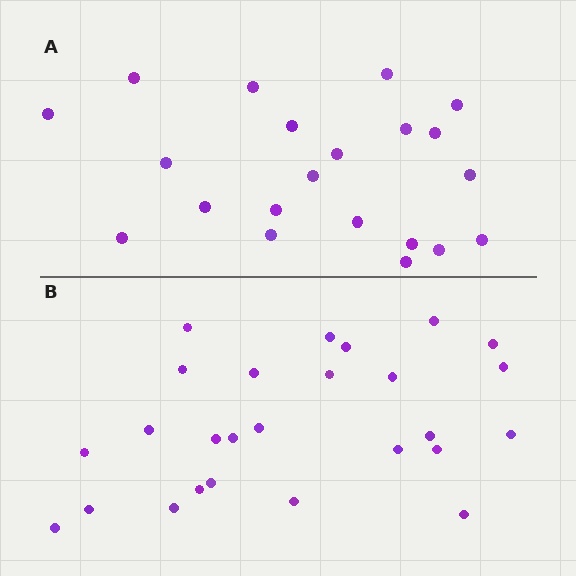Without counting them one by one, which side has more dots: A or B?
Region B (the bottom region) has more dots.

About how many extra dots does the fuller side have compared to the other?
Region B has about 5 more dots than region A.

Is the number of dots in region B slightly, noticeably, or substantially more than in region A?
Region B has only slightly more — the two regions are fairly close. The ratio is roughly 1.2 to 1.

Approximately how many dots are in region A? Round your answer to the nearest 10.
About 20 dots. (The exact count is 21, which rounds to 20.)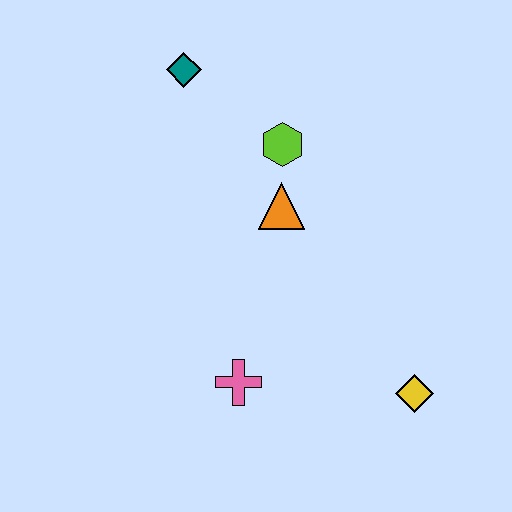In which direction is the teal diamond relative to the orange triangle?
The teal diamond is above the orange triangle.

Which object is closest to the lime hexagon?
The orange triangle is closest to the lime hexagon.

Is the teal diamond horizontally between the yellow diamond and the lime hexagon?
No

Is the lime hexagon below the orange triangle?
No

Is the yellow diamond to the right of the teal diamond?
Yes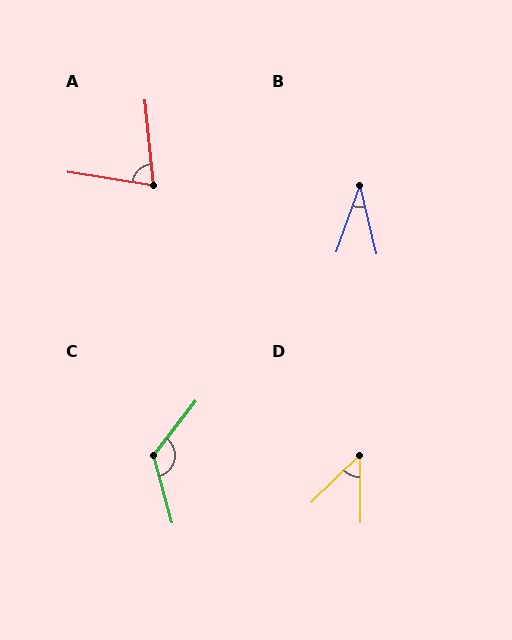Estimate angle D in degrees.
Approximately 46 degrees.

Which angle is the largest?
C, at approximately 127 degrees.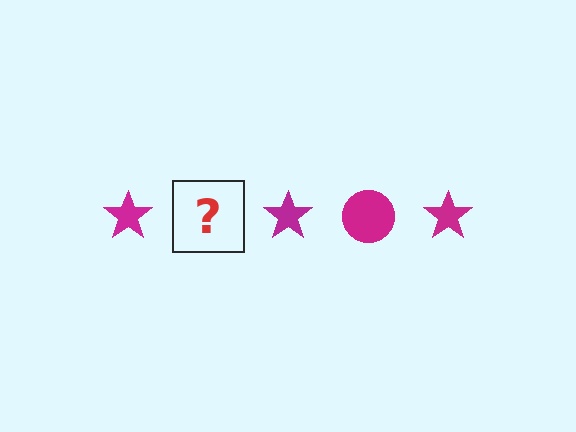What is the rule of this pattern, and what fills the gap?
The rule is that the pattern cycles through star, circle shapes in magenta. The gap should be filled with a magenta circle.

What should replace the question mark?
The question mark should be replaced with a magenta circle.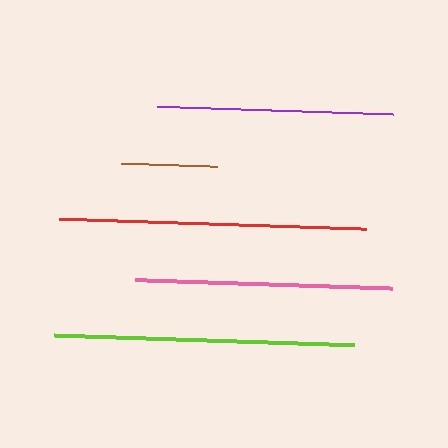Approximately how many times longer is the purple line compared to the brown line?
The purple line is approximately 2.4 times the length of the brown line.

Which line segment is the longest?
The red line is the longest at approximately 307 pixels.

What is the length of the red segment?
The red segment is approximately 307 pixels long.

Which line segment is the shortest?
The brown line is the shortest at approximately 96 pixels.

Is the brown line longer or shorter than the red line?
The red line is longer than the brown line.